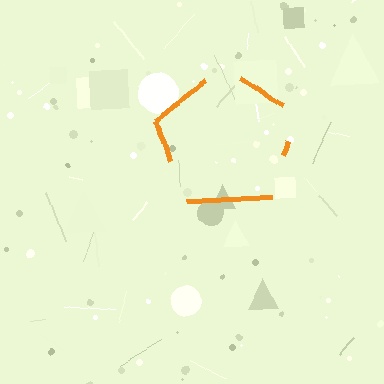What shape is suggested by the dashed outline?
The dashed outline suggests a pentagon.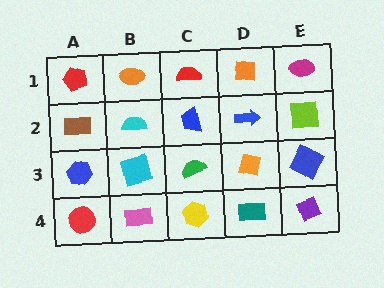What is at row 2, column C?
A blue trapezoid.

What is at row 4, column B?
A pink rectangle.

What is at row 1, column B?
An orange ellipse.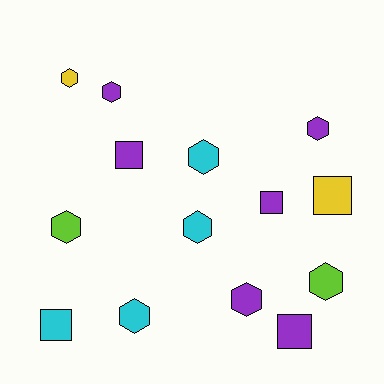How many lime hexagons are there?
There are 2 lime hexagons.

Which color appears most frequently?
Purple, with 6 objects.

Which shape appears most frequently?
Hexagon, with 9 objects.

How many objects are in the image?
There are 14 objects.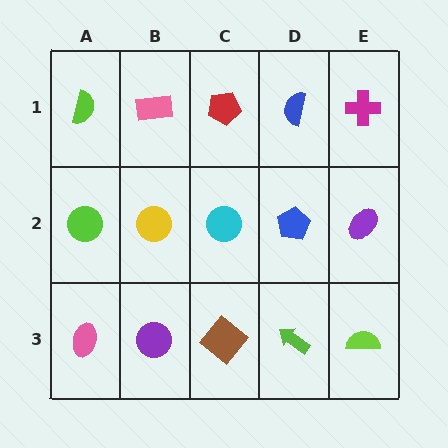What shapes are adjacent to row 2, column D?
A blue semicircle (row 1, column D), a lime arrow (row 3, column D), a cyan circle (row 2, column C), a purple ellipse (row 2, column E).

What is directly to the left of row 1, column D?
A red pentagon.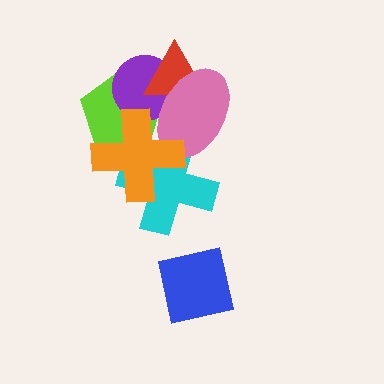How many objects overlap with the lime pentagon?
4 objects overlap with the lime pentagon.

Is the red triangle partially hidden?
Yes, it is partially covered by another shape.